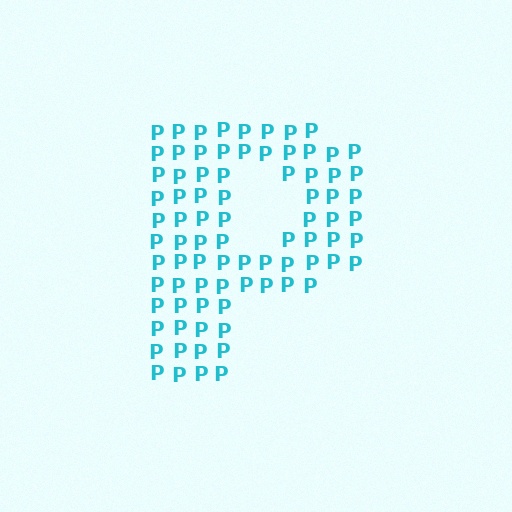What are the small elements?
The small elements are letter P's.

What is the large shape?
The large shape is the letter P.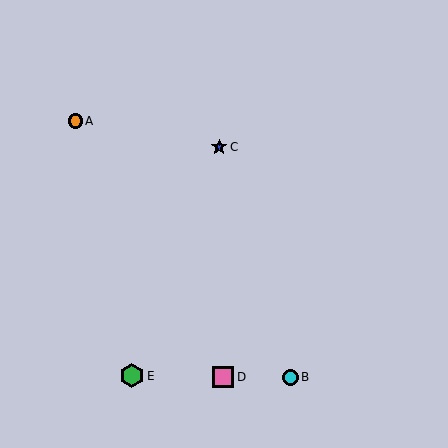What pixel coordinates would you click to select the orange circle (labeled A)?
Click at (75, 121) to select the orange circle A.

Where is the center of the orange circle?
The center of the orange circle is at (75, 121).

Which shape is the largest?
The green hexagon (labeled E) is the largest.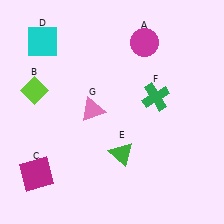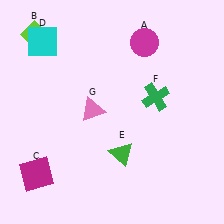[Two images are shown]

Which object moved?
The lime diamond (B) moved up.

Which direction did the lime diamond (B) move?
The lime diamond (B) moved up.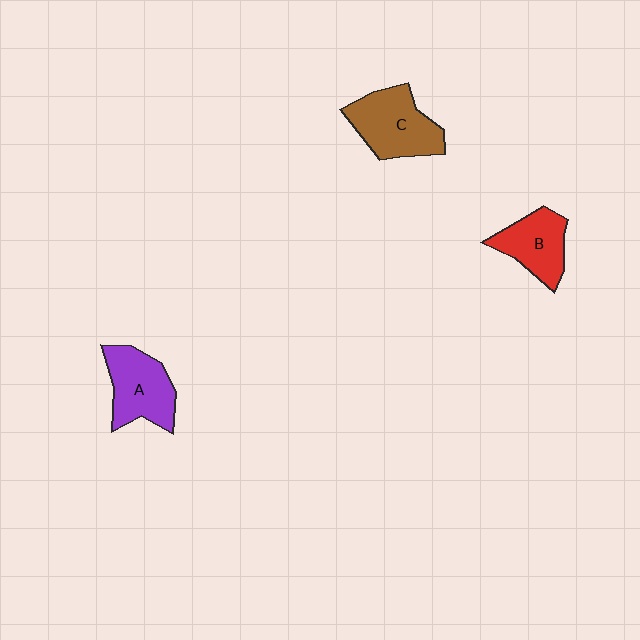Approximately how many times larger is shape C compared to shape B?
Approximately 1.3 times.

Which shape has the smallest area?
Shape B (red).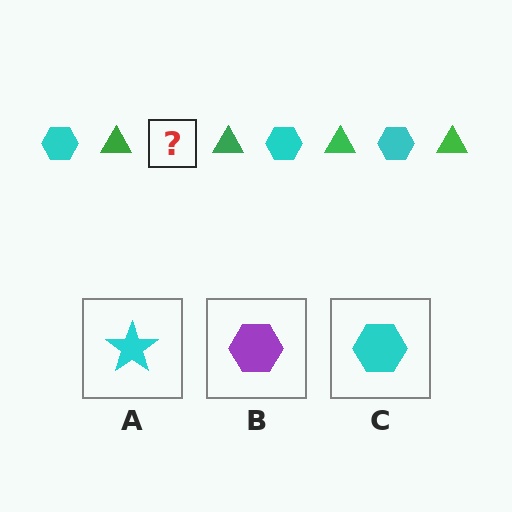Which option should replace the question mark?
Option C.